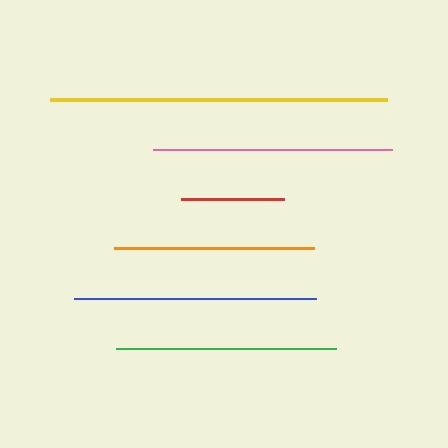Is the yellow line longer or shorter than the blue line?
The yellow line is longer than the blue line.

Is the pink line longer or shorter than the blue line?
The blue line is longer than the pink line.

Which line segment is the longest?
The yellow line is the longest at approximately 337 pixels.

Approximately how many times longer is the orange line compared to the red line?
The orange line is approximately 1.9 times the length of the red line.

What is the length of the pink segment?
The pink segment is approximately 239 pixels long.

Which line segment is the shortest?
The red line is the shortest at approximately 103 pixels.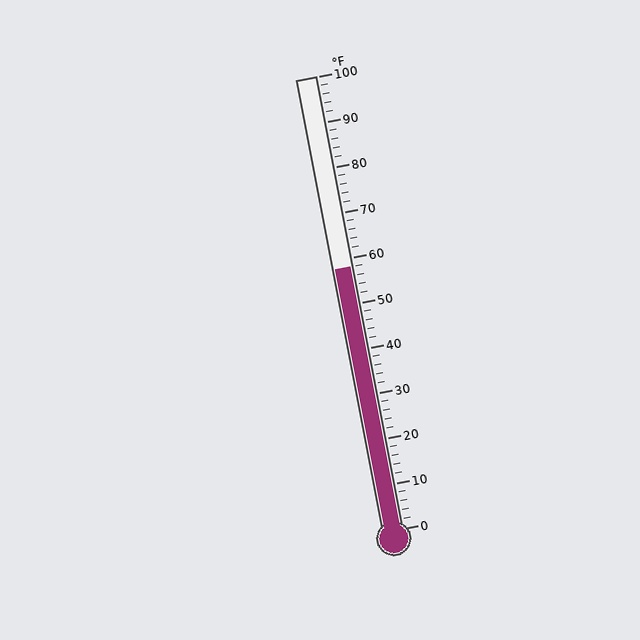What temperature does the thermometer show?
The thermometer shows approximately 58°F.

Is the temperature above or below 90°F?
The temperature is below 90°F.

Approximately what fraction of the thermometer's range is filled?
The thermometer is filled to approximately 60% of its range.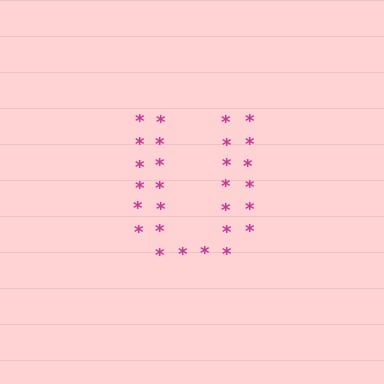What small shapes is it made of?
It is made of small asterisks.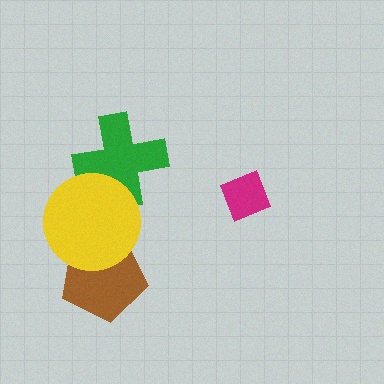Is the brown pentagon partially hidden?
Yes, it is partially covered by another shape.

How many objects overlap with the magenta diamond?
0 objects overlap with the magenta diamond.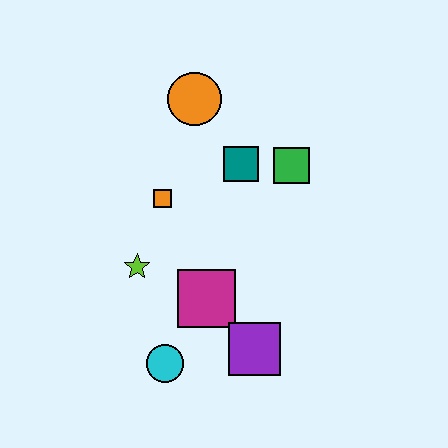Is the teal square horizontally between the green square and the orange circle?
Yes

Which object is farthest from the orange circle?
The cyan circle is farthest from the orange circle.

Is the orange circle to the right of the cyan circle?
Yes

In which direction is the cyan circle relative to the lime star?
The cyan circle is below the lime star.